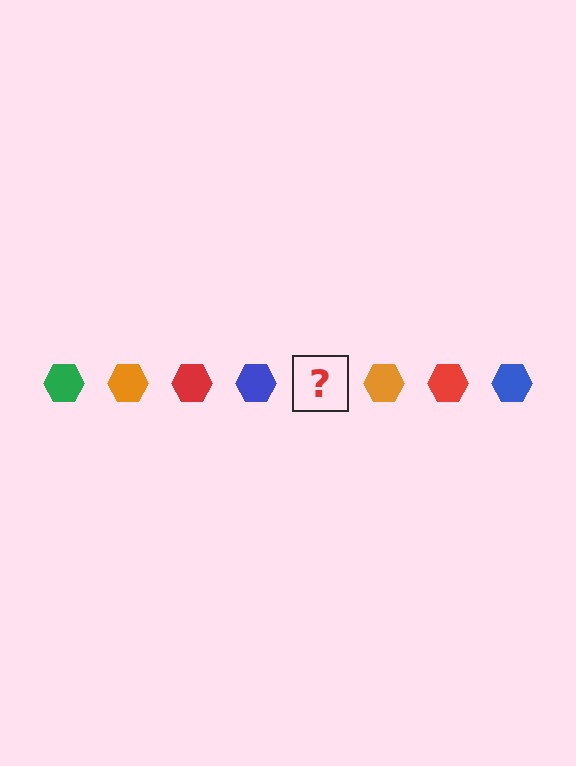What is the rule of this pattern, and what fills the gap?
The rule is that the pattern cycles through green, orange, red, blue hexagons. The gap should be filled with a green hexagon.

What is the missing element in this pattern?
The missing element is a green hexagon.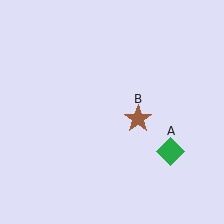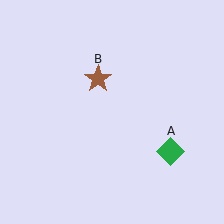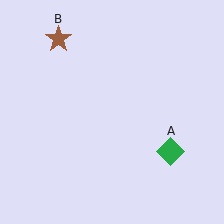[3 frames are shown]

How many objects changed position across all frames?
1 object changed position: brown star (object B).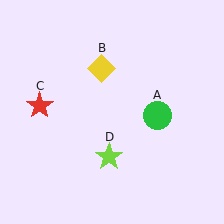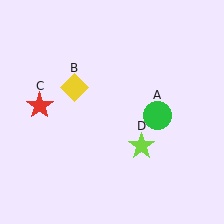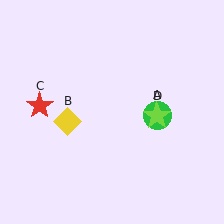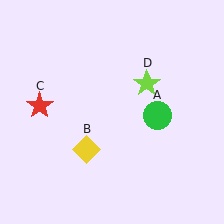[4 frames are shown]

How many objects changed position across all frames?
2 objects changed position: yellow diamond (object B), lime star (object D).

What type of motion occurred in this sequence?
The yellow diamond (object B), lime star (object D) rotated counterclockwise around the center of the scene.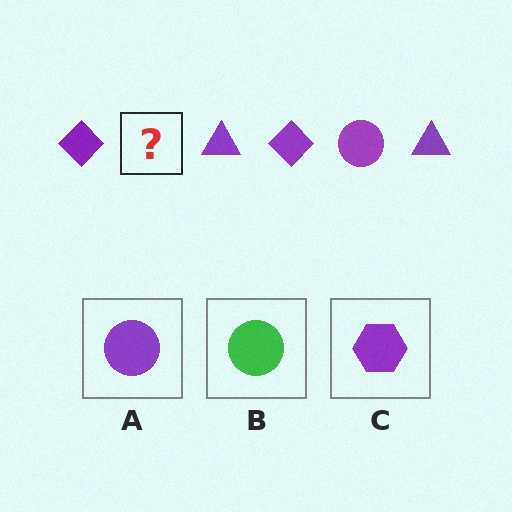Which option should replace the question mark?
Option A.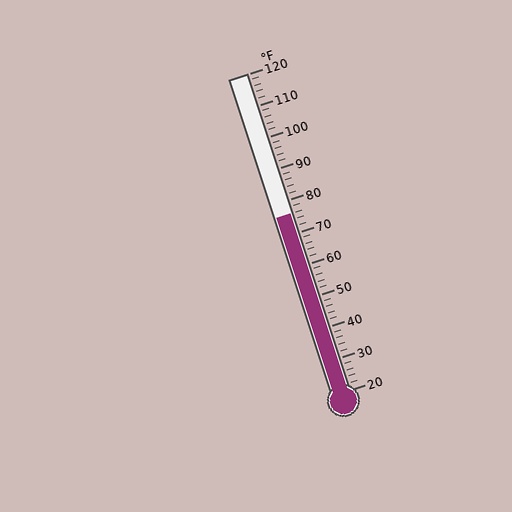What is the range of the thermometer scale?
The thermometer scale ranges from 20°F to 120°F.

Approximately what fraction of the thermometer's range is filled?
The thermometer is filled to approximately 55% of its range.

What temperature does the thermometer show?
The thermometer shows approximately 76°F.